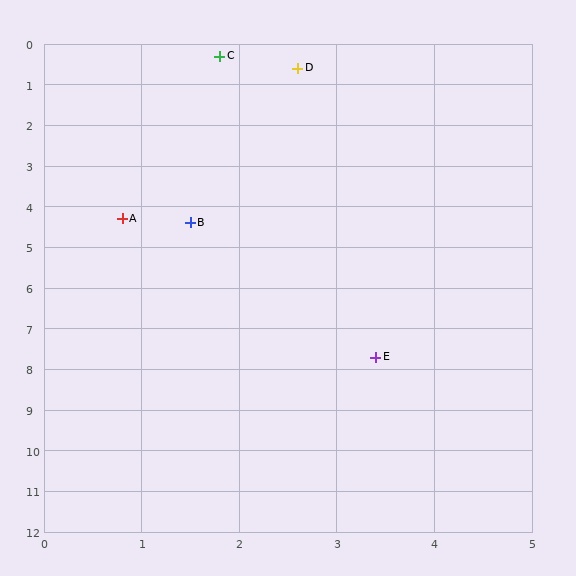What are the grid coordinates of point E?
Point E is at approximately (3.4, 7.7).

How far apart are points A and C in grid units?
Points A and C are about 4.1 grid units apart.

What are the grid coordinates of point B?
Point B is at approximately (1.5, 4.4).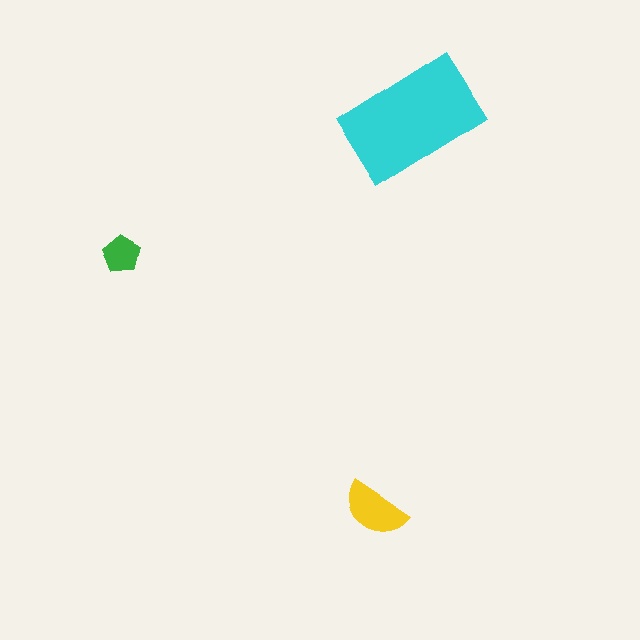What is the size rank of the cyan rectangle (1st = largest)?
1st.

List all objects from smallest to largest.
The green pentagon, the yellow semicircle, the cyan rectangle.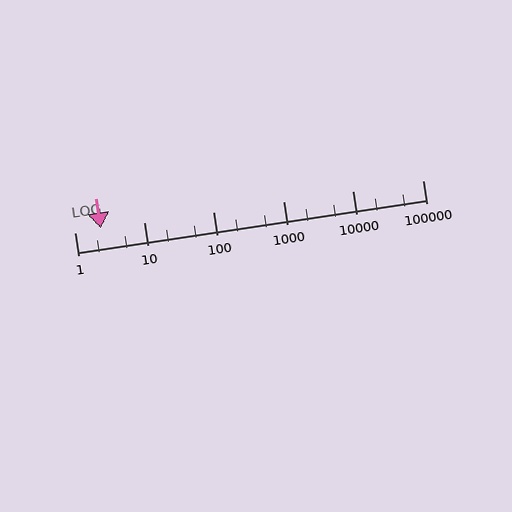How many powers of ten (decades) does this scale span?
The scale spans 5 decades, from 1 to 100000.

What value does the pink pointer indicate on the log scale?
The pointer indicates approximately 2.4.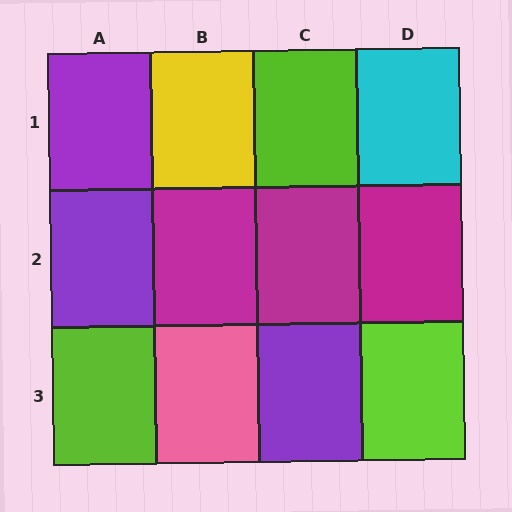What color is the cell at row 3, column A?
Lime.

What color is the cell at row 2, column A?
Purple.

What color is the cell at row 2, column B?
Magenta.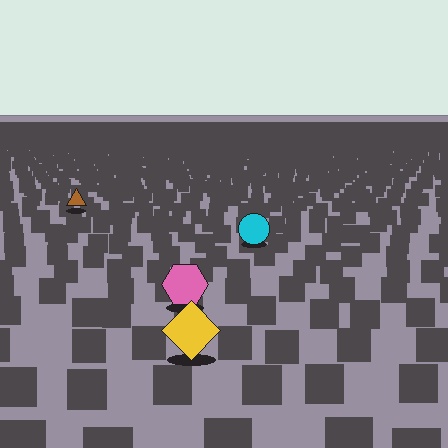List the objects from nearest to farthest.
From nearest to farthest: the yellow diamond, the pink hexagon, the cyan circle, the brown triangle.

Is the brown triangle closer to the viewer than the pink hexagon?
No. The pink hexagon is closer — you can tell from the texture gradient: the ground texture is coarser near it.